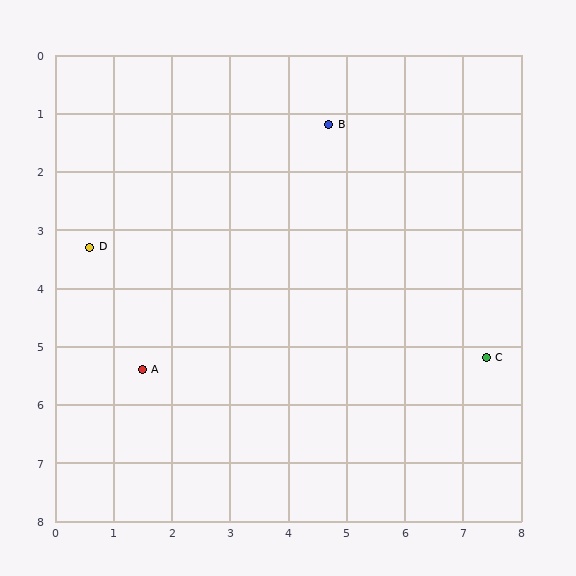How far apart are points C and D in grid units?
Points C and D are about 7.1 grid units apart.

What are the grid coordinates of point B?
Point B is at approximately (4.7, 1.2).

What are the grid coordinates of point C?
Point C is at approximately (7.4, 5.2).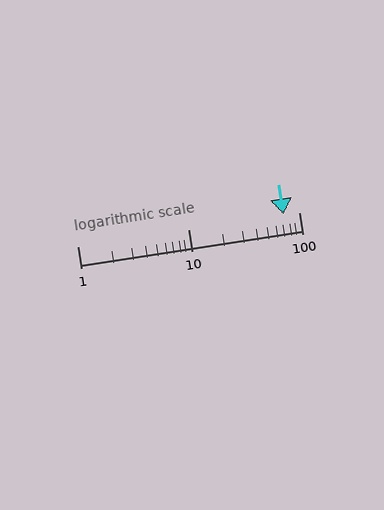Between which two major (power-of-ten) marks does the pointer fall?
The pointer is between 10 and 100.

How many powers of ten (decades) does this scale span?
The scale spans 2 decades, from 1 to 100.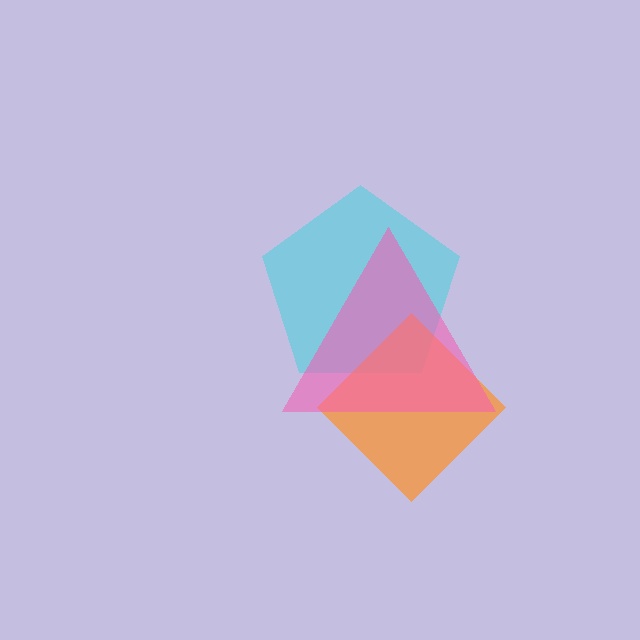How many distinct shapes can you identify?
There are 3 distinct shapes: a cyan pentagon, an orange diamond, a pink triangle.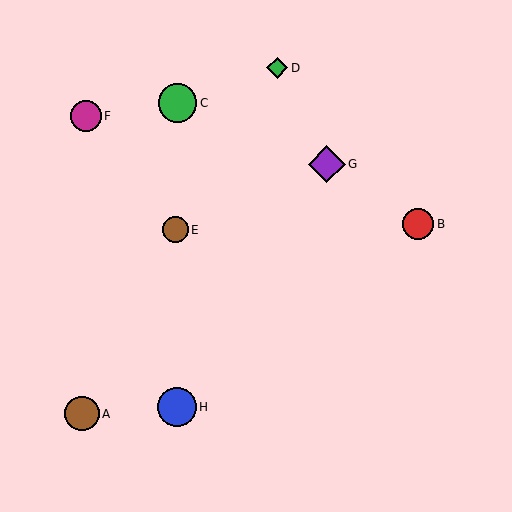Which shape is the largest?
The blue circle (labeled H) is the largest.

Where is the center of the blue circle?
The center of the blue circle is at (177, 407).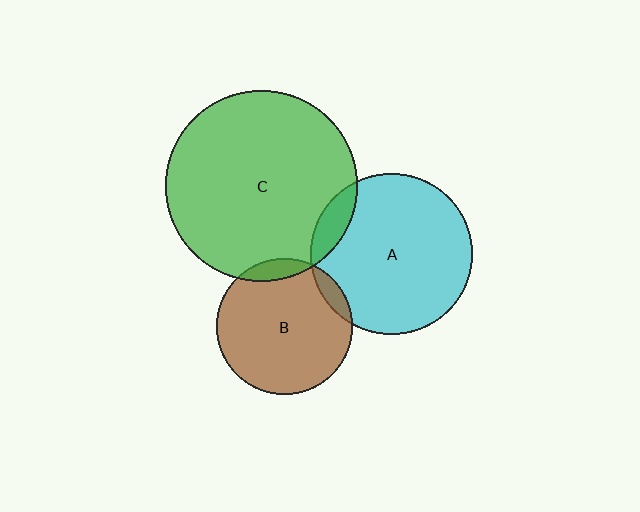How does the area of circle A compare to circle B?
Approximately 1.4 times.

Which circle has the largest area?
Circle C (green).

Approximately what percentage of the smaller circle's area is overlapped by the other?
Approximately 5%.